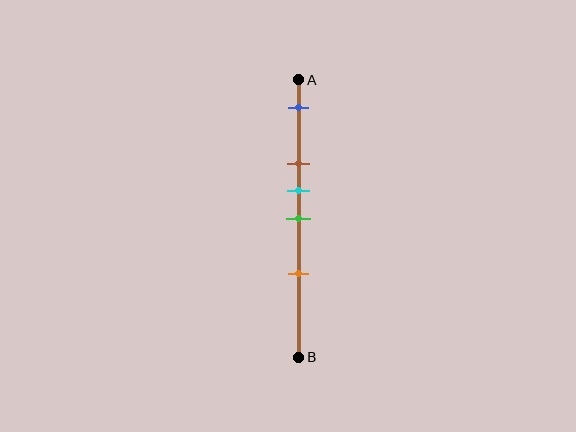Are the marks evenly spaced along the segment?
No, the marks are not evenly spaced.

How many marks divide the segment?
There are 5 marks dividing the segment.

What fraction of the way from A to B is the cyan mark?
The cyan mark is approximately 40% (0.4) of the way from A to B.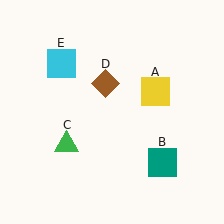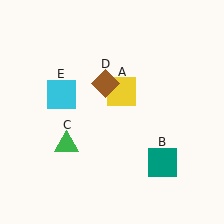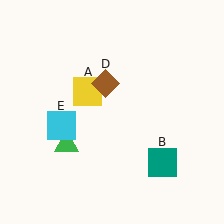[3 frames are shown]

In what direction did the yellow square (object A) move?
The yellow square (object A) moved left.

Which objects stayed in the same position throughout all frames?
Teal square (object B) and green triangle (object C) and brown diamond (object D) remained stationary.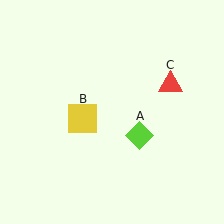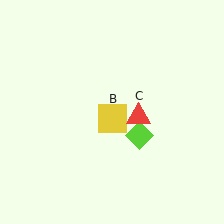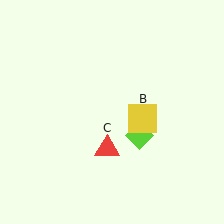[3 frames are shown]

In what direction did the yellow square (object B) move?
The yellow square (object B) moved right.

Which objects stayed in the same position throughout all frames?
Lime diamond (object A) remained stationary.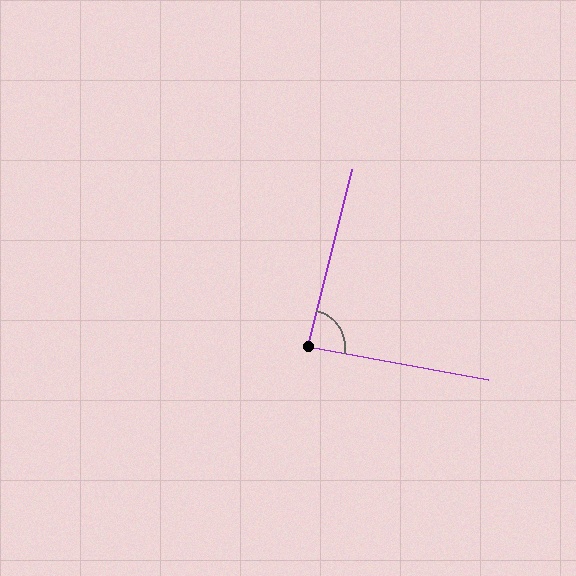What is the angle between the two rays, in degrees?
Approximately 86 degrees.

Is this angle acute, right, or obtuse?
It is approximately a right angle.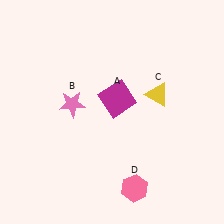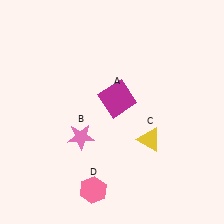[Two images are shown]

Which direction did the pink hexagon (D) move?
The pink hexagon (D) moved left.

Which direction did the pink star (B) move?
The pink star (B) moved down.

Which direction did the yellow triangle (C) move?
The yellow triangle (C) moved down.